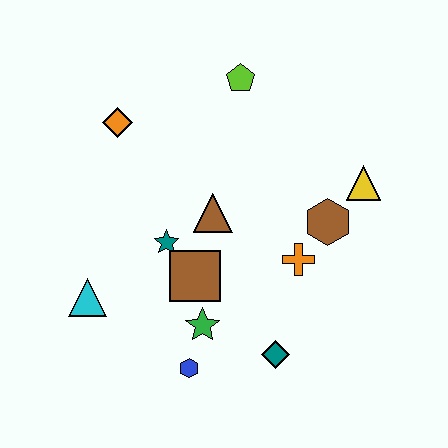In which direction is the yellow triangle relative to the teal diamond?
The yellow triangle is above the teal diamond.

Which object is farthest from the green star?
The lime pentagon is farthest from the green star.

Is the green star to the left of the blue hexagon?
No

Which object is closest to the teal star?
The brown square is closest to the teal star.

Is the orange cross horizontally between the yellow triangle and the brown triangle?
Yes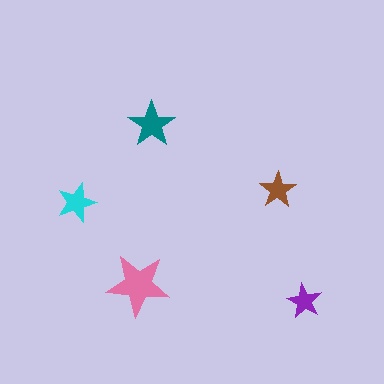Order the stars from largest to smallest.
the pink one, the teal one, the cyan one, the brown one, the purple one.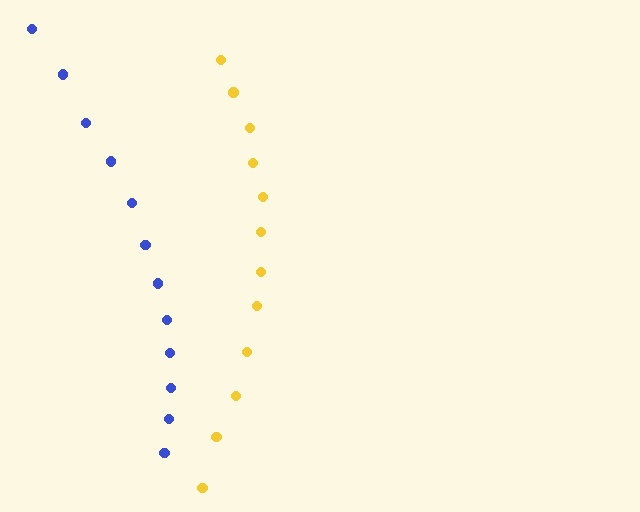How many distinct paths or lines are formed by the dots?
There are 2 distinct paths.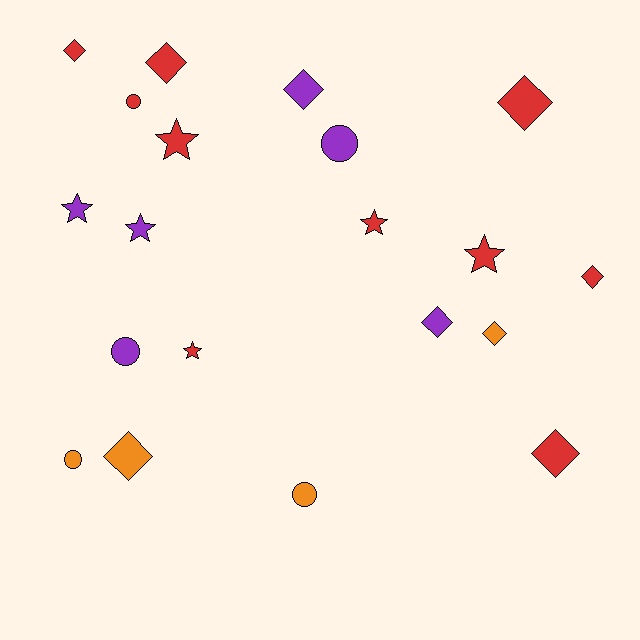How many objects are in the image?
There are 20 objects.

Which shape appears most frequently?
Diamond, with 9 objects.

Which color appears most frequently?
Red, with 10 objects.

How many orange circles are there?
There are 2 orange circles.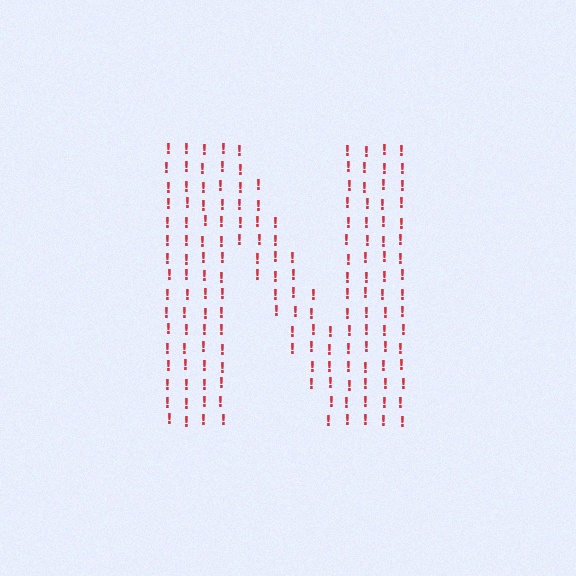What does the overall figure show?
The overall figure shows the letter N.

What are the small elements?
The small elements are exclamation marks.